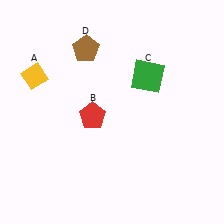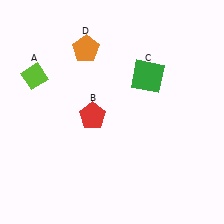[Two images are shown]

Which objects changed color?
A changed from yellow to lime. D changed from brown to orange.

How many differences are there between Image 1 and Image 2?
There are 2 differences between the two images.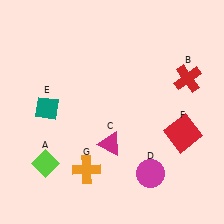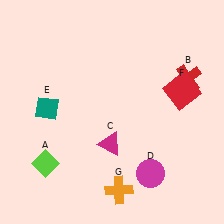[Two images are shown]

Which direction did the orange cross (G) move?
The orange cross (G) moved right.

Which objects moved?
The objects that moved are: the red square (F), the orange cross (G).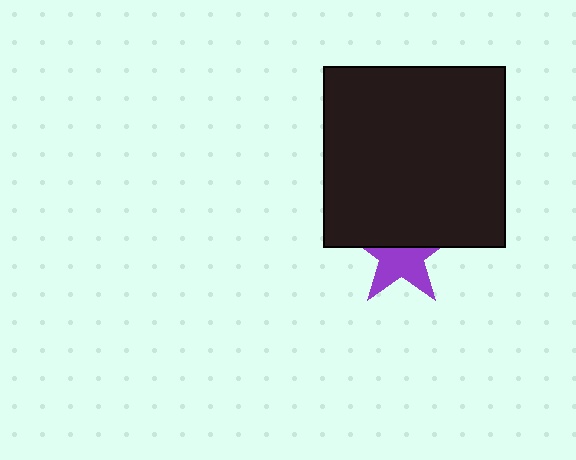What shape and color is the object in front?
The object in front is a black square.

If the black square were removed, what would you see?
You would see the complete purple star.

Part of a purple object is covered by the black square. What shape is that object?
It is a star.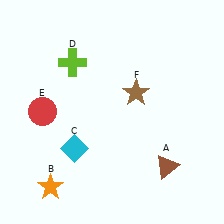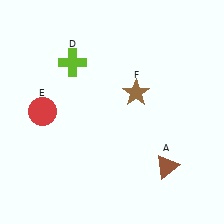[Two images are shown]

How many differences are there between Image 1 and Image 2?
There are 2 differences between the two images.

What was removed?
The orange star (B), the cyan diamond (C) were removed in Image 2.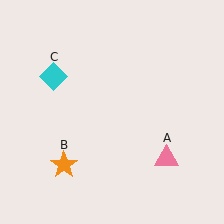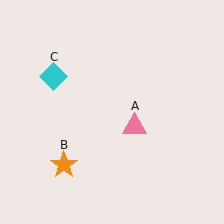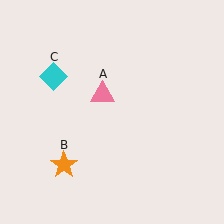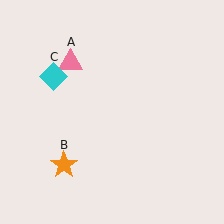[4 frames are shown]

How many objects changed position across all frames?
1 object changed position: pink triangle (object A).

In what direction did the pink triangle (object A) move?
The pink triangle (object A) moved up and to the left.